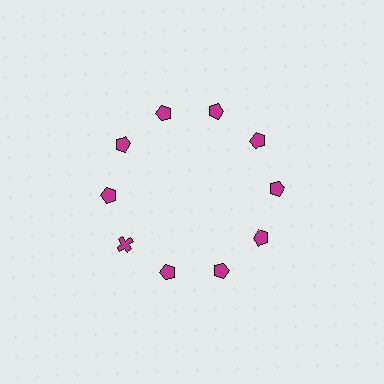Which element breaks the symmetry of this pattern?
The magenta cross at roughly the 8 o'clock position breaks the symmetry. All other shapes are magenta pentagons.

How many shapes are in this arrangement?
There are 10 shapes arranged in a ring pattern.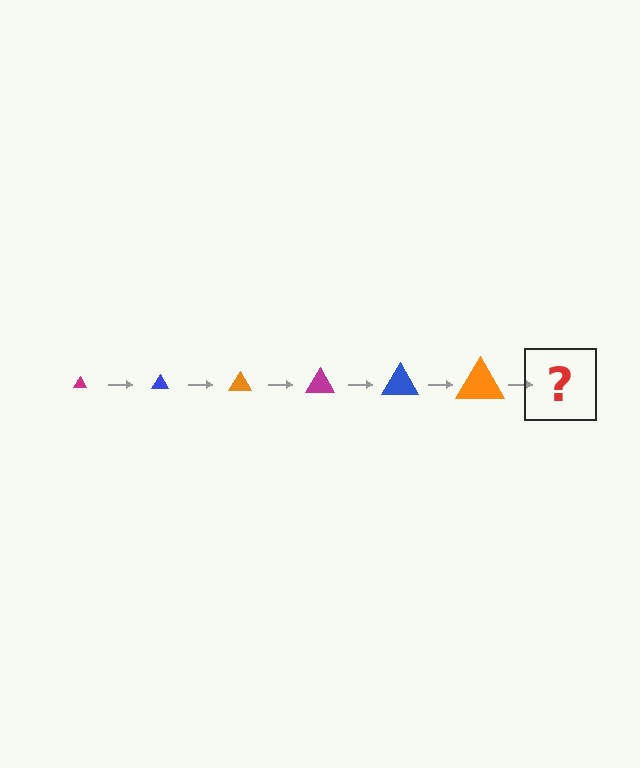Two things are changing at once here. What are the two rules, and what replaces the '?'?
The two rules are that the triangle grows larger each step and the color cycles through magenta, blue, and orange. The '?' should be a magenta triangle, larger than the previous one.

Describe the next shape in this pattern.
It should be a magenta triangle, larger than the previous one.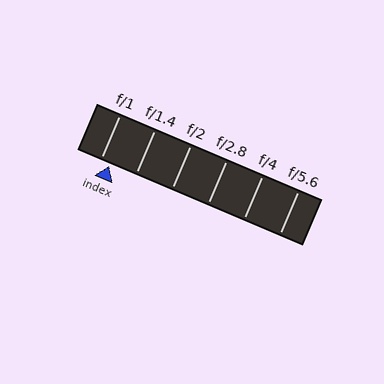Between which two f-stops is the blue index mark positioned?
The index mark is between f/1 and f/1.4.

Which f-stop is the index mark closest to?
The index mark is closest to f/1.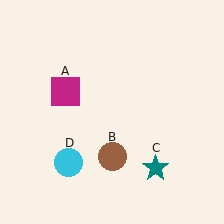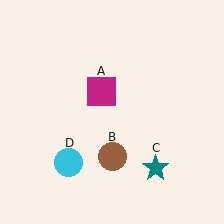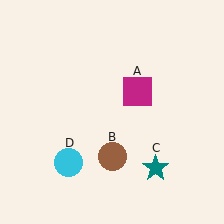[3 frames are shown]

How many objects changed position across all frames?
1 object changed position: magenta square (object A).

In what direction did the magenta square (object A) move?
The magenta square (object A) moved right.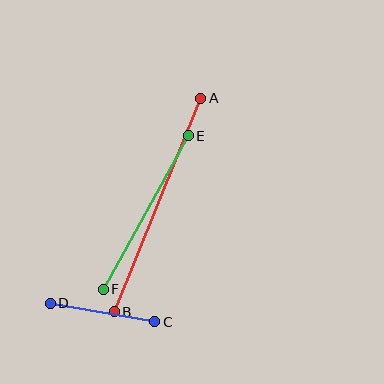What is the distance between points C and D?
The distance is approximately 106 pixels.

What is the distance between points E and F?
The distance is approximately 176 pixels.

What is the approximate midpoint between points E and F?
The midpoint is at approximately (146, 212) pixels.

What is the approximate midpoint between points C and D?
The midpoint is at approximately (102, 313) pixels.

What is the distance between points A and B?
The distance is approximately 231 pixels.